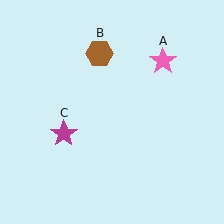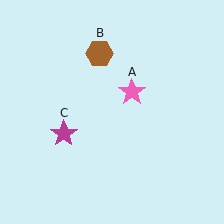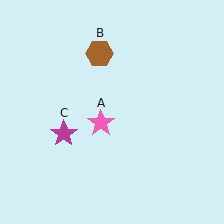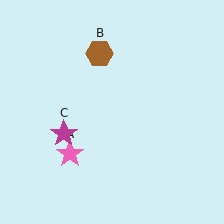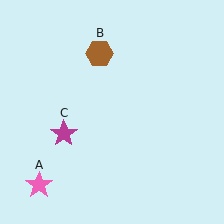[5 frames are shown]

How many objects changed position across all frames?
1 object changed position: pink star (object A).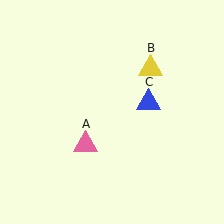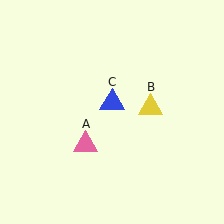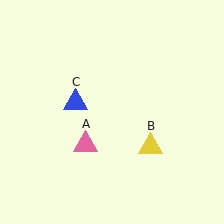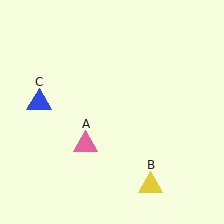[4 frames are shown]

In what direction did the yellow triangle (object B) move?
The yellow triangle (object B) moved down.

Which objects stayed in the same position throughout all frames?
Pink triangle (object A) remained stationary.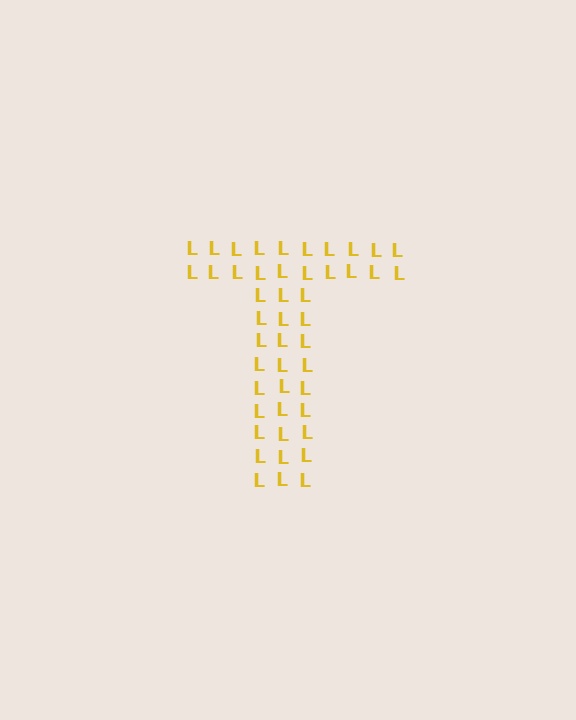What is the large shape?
The large shape is the letter T.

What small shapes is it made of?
It is made of small letter L's.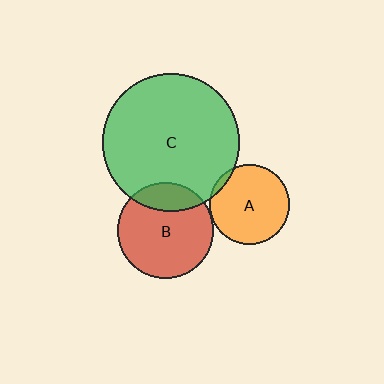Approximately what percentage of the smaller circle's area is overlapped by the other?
Approximately 20%.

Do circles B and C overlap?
Yes.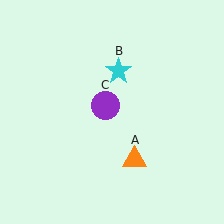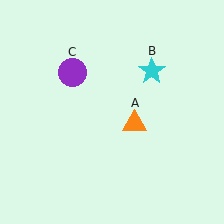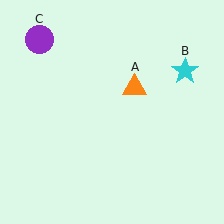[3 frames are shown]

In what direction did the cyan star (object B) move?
The cyan star (object B) moved right.